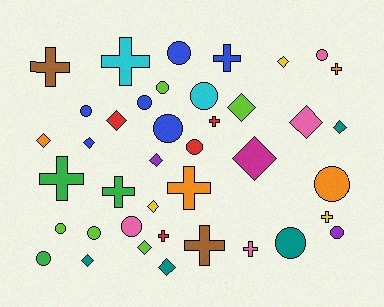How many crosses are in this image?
There are 12 crosses.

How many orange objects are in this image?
There are 4 orange objects.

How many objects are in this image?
There are 40 objects.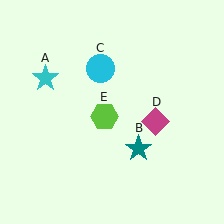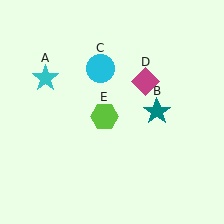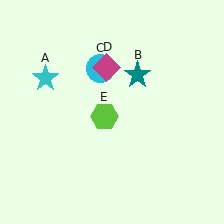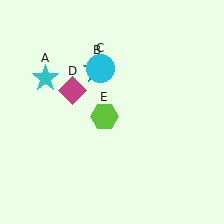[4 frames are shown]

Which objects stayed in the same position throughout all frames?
Cyan star (object A) and cyan circle (object C) and lime hexagon (object E) remained stationary.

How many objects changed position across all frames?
2 objects changed position: teal star (object B), magenta diamond (object D).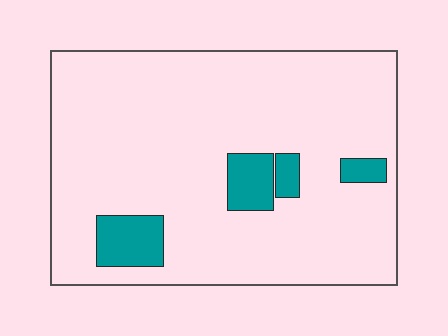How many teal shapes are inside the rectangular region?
4.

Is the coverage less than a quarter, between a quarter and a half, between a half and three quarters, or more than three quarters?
Less than a quarter.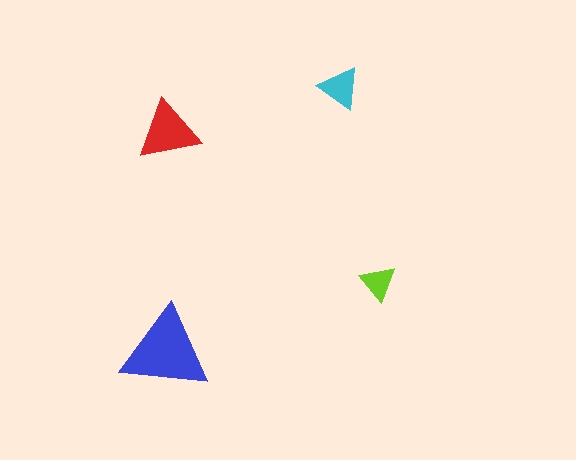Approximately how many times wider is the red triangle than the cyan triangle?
About 1.5 times wider.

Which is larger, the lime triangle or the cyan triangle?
The cyan one.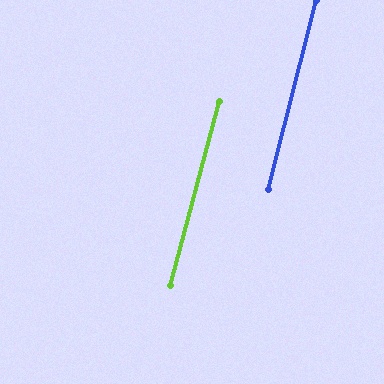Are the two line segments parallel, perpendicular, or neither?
Parallel — their directions differ by only 0.6°.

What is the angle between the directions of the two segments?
Approximately 1 degree.